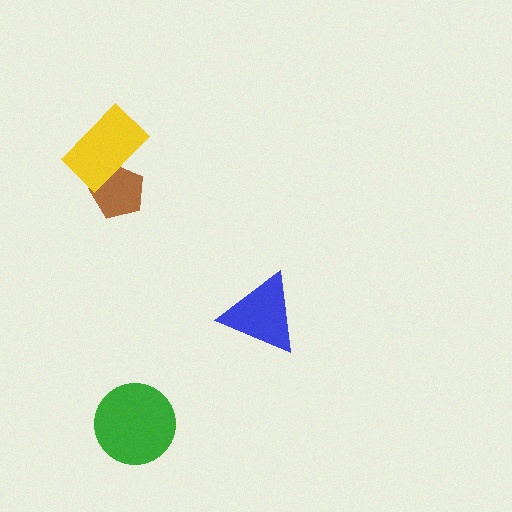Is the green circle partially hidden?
No, no other shape covers it.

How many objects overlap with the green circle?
0 objects overlap with the green circle.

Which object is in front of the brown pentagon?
The yellow rectangle is in front of the brown pentagon.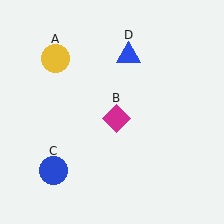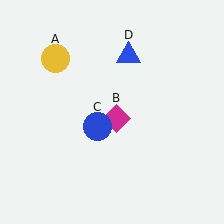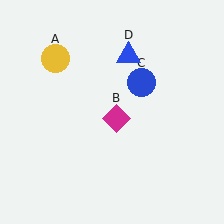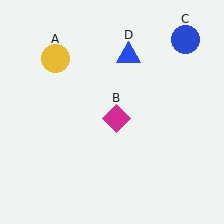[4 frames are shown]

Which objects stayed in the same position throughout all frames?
Yellow circle (object A) and magenta diamond (object B) and blue triangle (object D) remained stationary.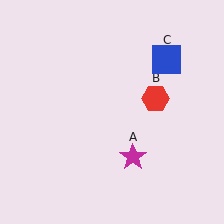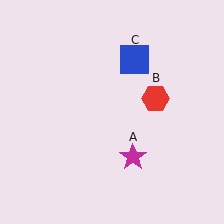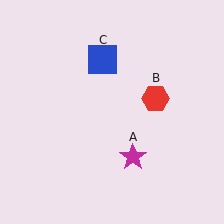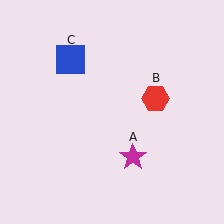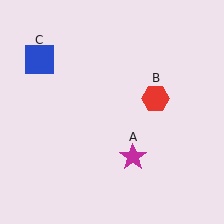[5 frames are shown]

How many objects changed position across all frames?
1 object changed position: blue square (object C).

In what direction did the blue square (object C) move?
The blue square (object C) moved left.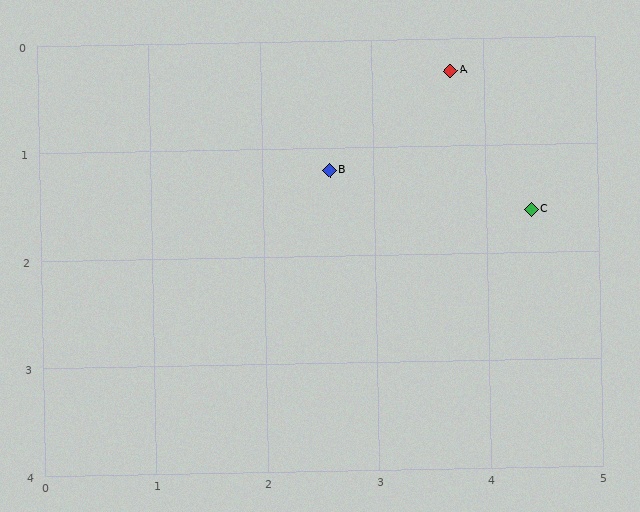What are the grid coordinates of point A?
Point A is at approximately (3.7, 0.3).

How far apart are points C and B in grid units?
Points C and B are about 1.8 grid units apart.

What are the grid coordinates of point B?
Point B is at approximately (2.6, 1.2).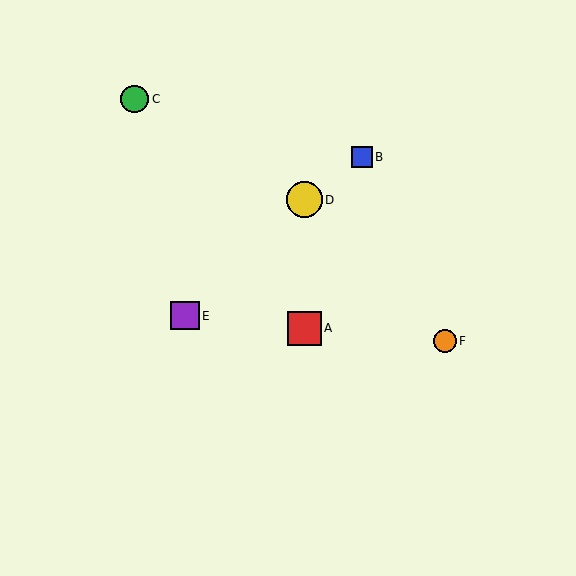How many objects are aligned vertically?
2 objects (A, D) are aligned vertically.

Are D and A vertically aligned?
Yes, both are at x≈304.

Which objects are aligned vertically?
Objects A, D are aligned vertically.